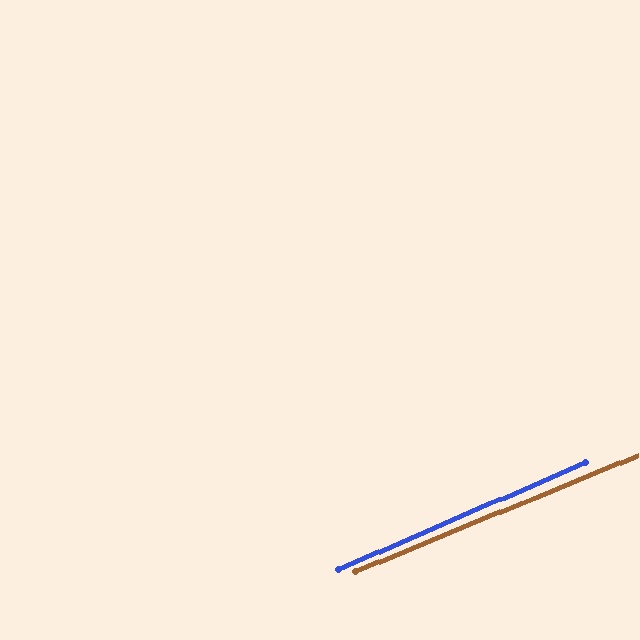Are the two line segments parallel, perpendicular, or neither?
Parallel — their directions differ by only 1.1°.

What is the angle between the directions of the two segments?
Approximately 1 degree.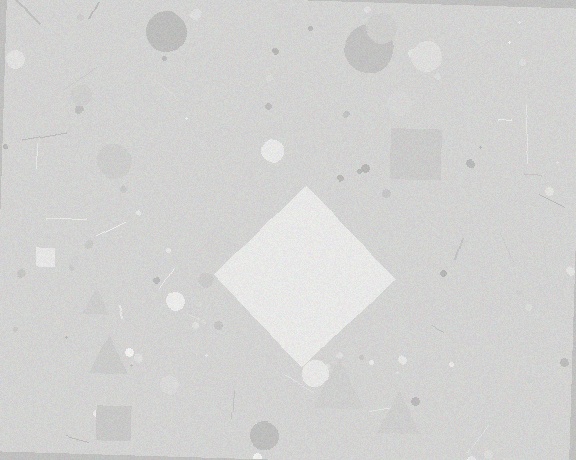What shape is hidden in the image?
A diamond is hidden in the image.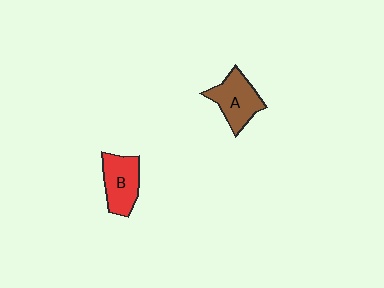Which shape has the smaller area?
Shape B (red).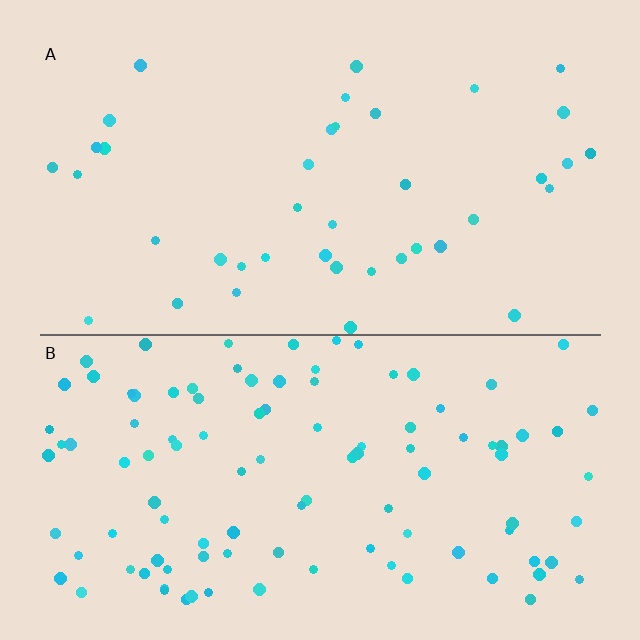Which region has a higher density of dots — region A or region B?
B (the bottom).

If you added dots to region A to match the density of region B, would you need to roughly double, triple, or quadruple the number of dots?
Approximately triple.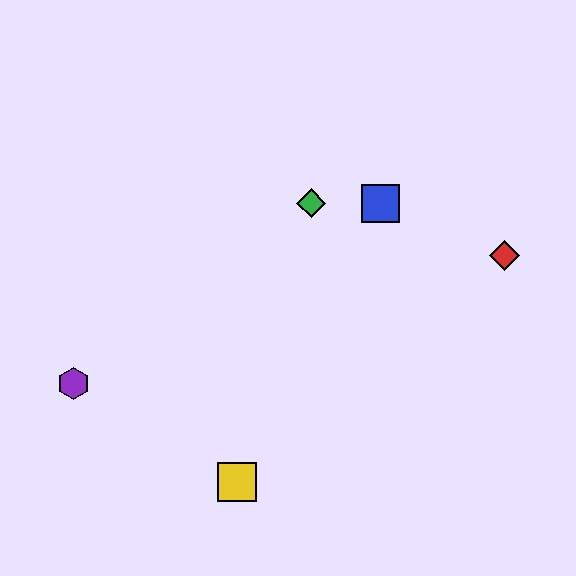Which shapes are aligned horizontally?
The blue square, the green diamond are aligned horizontally.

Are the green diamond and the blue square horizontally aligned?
Yes, both are at y≈203.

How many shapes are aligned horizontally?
2 shapes (the blue square, the green diamond) are aligned horizontally.